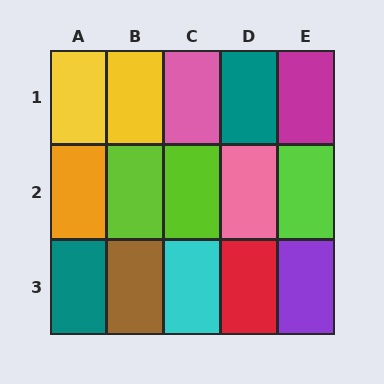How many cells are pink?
2 cells are pink.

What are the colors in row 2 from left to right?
Orange, lime, lime, pink, lime.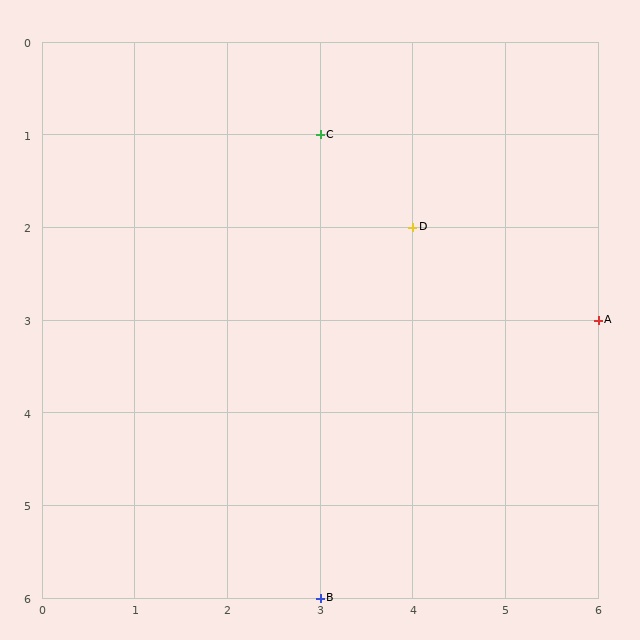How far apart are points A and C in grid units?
Points A and C are 3 columns and 2 rows apart (about 3.6 grid units diagonally).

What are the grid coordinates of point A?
Point A is at grid coordinates (6, 3).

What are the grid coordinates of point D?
Point D is at grid coordinates (4, 2).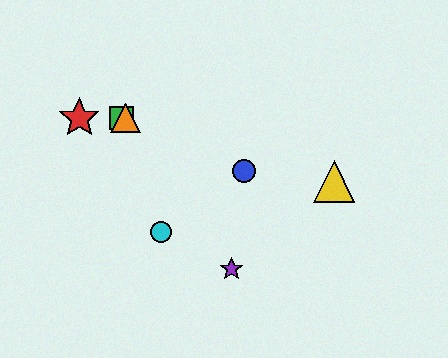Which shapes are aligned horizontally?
The red star, the green square, the orange triangle are aligned horizontally.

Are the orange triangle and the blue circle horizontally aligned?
No, the orange triangle is at y≈118 and the blue circle is at y≈171.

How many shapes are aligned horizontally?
3 shapes (the red star, the green square, the orange triangle) are aligned horizontally.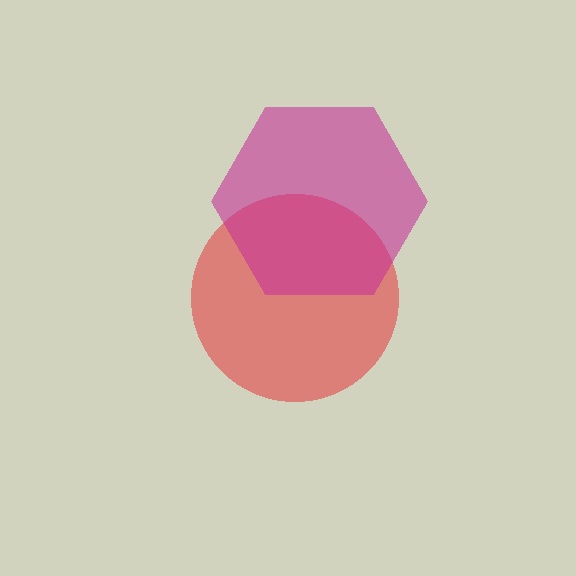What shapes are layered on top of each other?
The layered shapes are: a red circle, a magenta hexagon.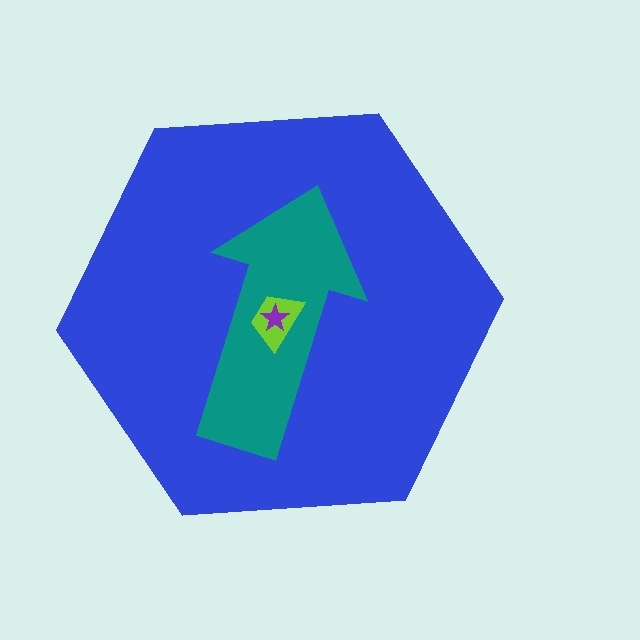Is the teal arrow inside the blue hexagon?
Yes.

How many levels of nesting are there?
4.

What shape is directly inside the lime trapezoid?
The purple star.